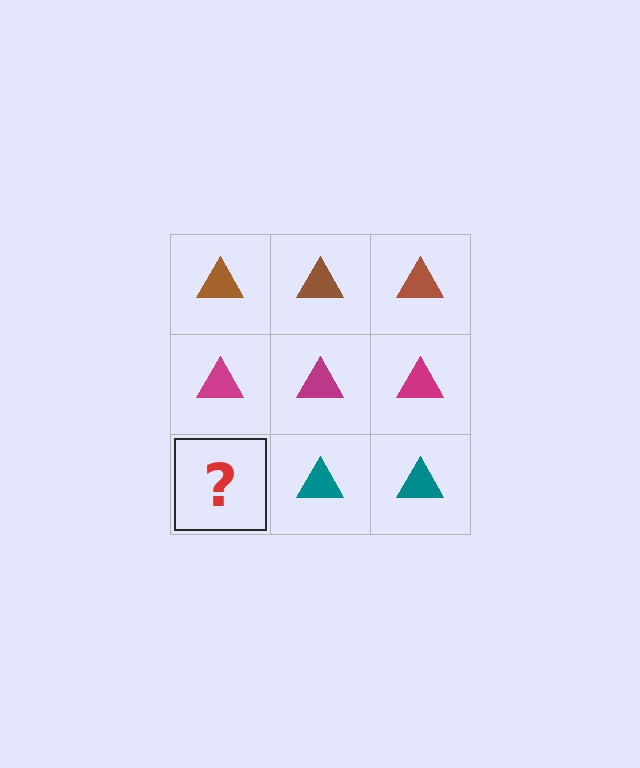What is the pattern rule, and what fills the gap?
The rule is that each row has a consistent color. The gap should be filled with a teal triangle.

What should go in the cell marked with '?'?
The missing cell should contain a teal triangle.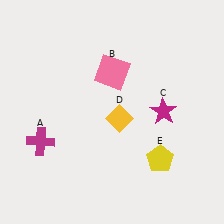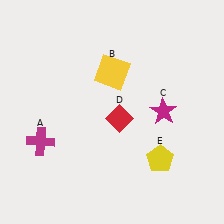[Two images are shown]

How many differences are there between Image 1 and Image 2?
There are 2 differences between the two images.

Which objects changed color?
B changed from pink to yellow. D changed from yellow to red.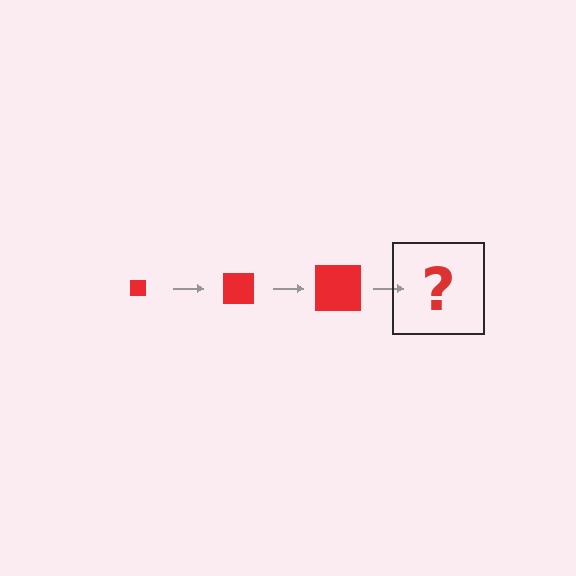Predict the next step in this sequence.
The next step is a red square, larger than the previous one.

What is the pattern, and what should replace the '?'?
The pattern is that the square gets progressively larger each step. The '?' should be a red square, larger than the previous one.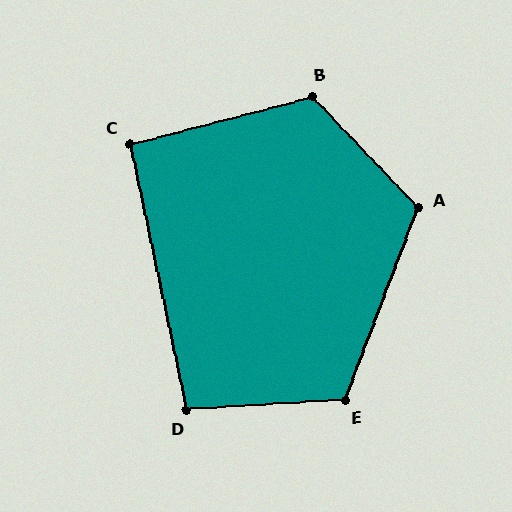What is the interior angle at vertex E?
Approximately 115 degrees (obtuse).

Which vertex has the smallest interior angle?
C, at approximately 92 degrees.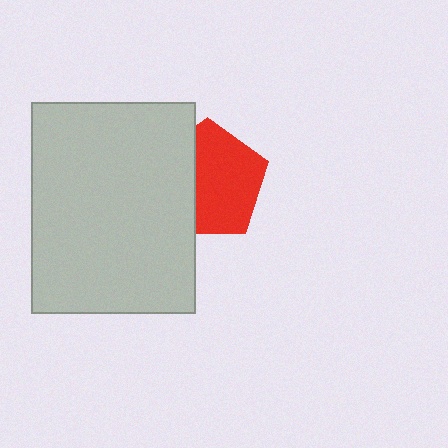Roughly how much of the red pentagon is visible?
About half of it is visible (roughly 64%).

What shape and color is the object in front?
The object in front is a light gray rectangle.